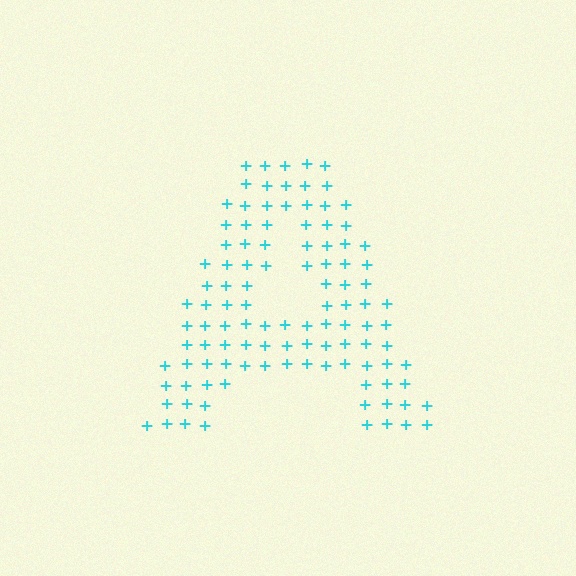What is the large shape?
The large shape is the letter A.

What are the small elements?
The small elements are plus signs.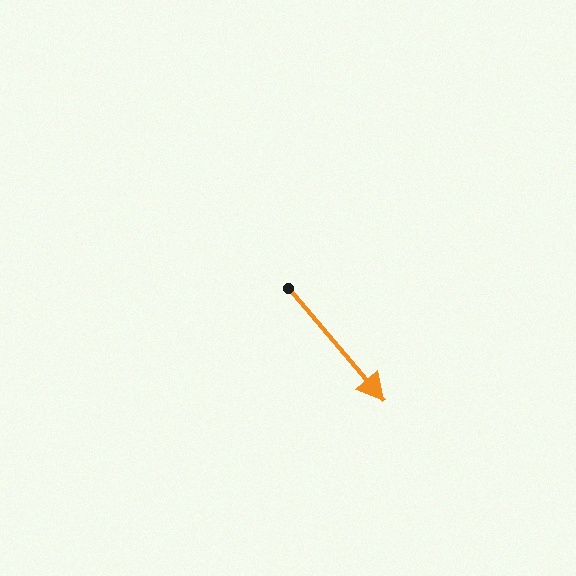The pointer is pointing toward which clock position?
Roughly 5 o'clock.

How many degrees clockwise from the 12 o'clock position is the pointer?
Approximately 140 degrees.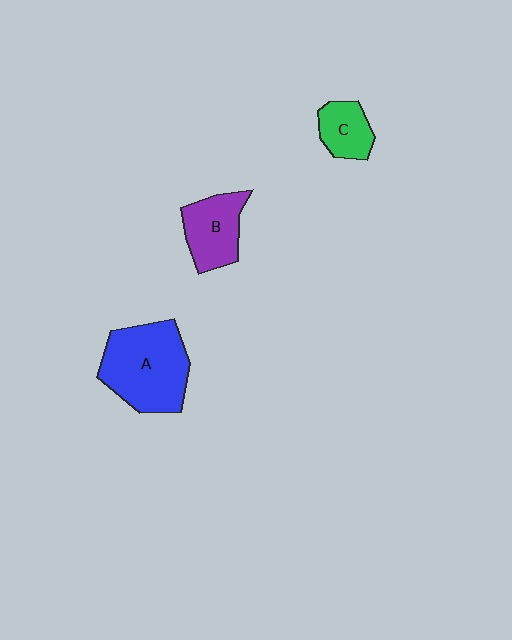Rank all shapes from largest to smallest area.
From largest to smallest: A (blue), B (purple), C (green).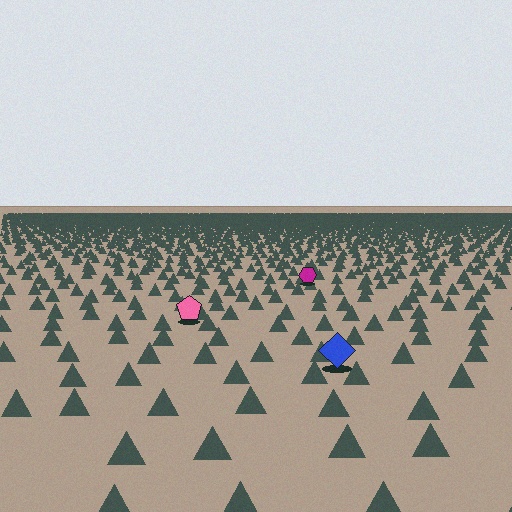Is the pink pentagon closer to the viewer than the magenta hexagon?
Yes. The pink pentagon is closer — you can tell from the texture gradient: the ground texture is coarser near it.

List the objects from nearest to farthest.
From nearest to farthest: the blue diamond, the pink pentagon, the magenta hexagon.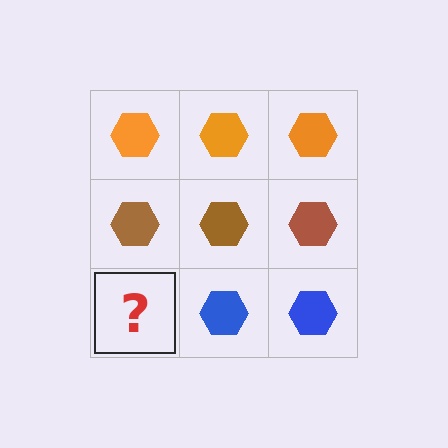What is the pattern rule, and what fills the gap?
The rule is that each row has a consistent color. The gap should be filled with a blue hexagon.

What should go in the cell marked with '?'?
The missing cell should contain a blue hexagon.